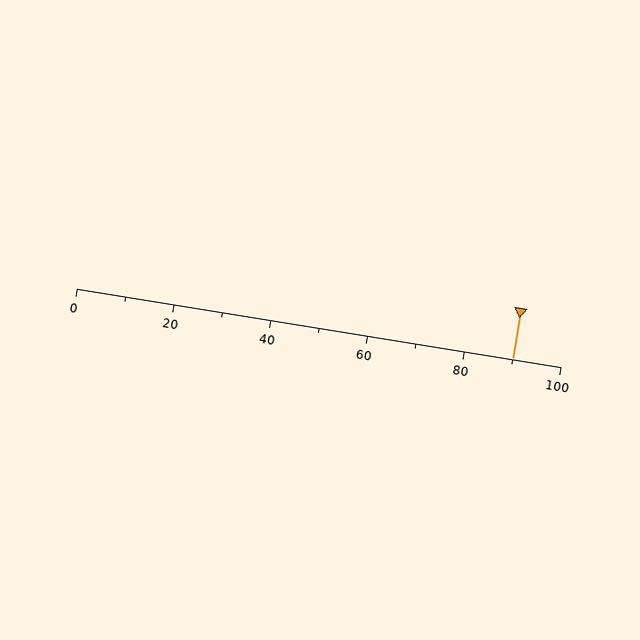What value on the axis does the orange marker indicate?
The marker indicates approximately 90.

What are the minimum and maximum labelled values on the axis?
The axis runs from 0 to 100.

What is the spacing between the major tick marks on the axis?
The major ticks are spaced 20 apart.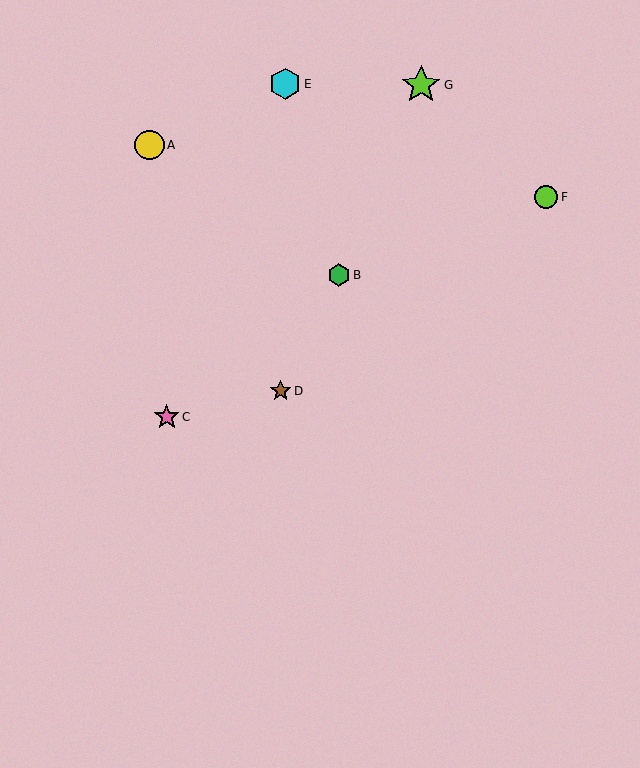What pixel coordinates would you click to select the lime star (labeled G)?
Click at (421, 85) to select the lime star G.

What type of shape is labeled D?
Shape D is a brown star.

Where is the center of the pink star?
The center of the pink star is at (167, 417).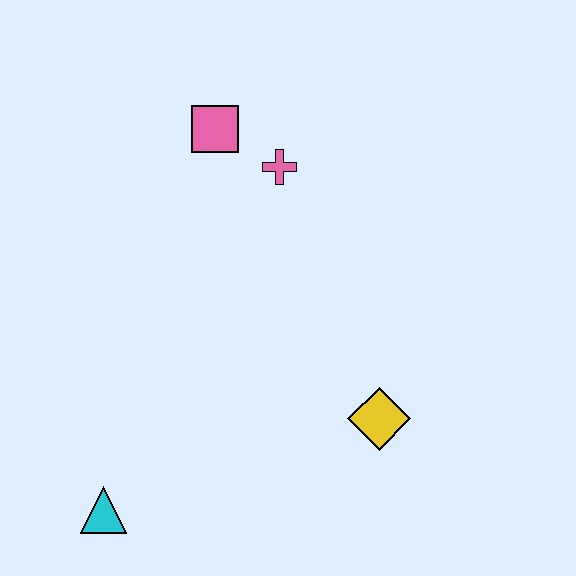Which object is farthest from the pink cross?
The cyan triangle is farthest from the pink cross.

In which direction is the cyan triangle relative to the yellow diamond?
The cyan triangle is to the left of the yellow diamond.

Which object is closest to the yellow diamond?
The pink cross is closest to the yellow diamond.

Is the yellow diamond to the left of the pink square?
No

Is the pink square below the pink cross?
No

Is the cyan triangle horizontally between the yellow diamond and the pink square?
No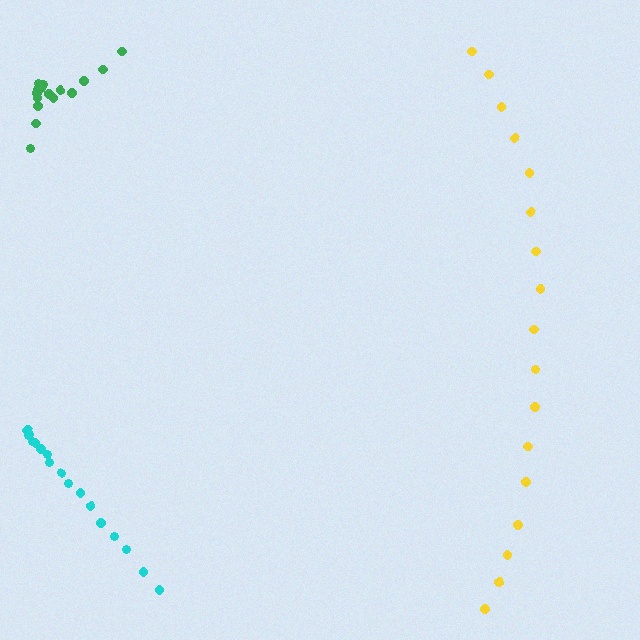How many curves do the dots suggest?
There are 3 distinct paths.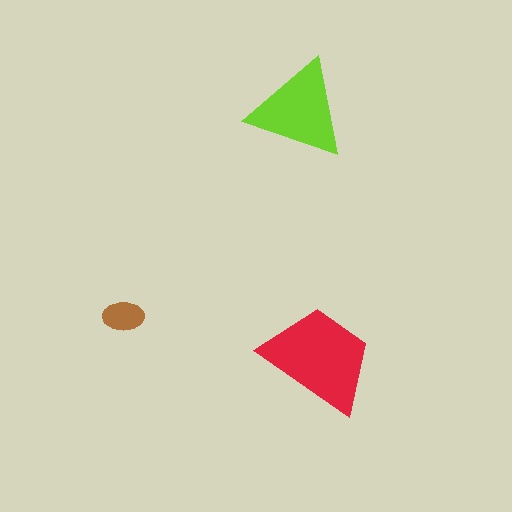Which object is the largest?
The red trapezoid.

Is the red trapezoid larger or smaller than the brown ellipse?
Larger.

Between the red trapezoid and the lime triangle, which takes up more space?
The red trapezoid.